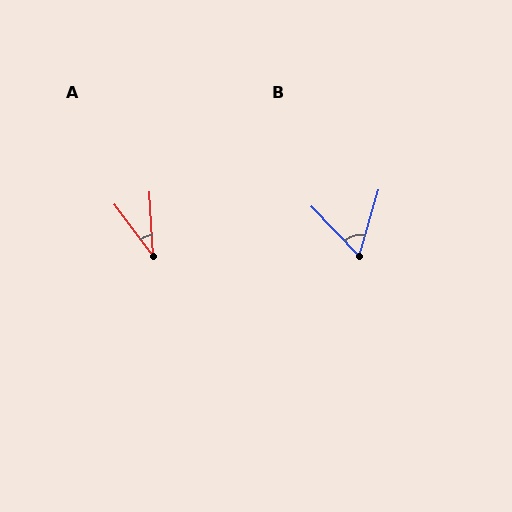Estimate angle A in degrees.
Approximately 34 degrees.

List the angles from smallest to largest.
A (34°), B (60°).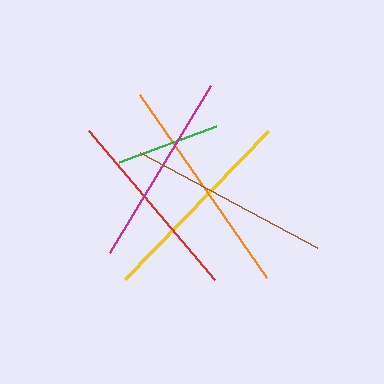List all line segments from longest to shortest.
From longest to shortest: orange, yellow, brown, magenta, red, green.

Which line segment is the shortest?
The green line is the shortest at approximately 103 pixels.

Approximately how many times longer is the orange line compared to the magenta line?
The orange line is approximately 1.1 times the length of the magenta line.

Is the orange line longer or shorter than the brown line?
The orange line is longer than the brown line.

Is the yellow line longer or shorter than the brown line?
The yellow line is longer than the brown line.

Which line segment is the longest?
The orange line is the longest at approximately 223 pixels.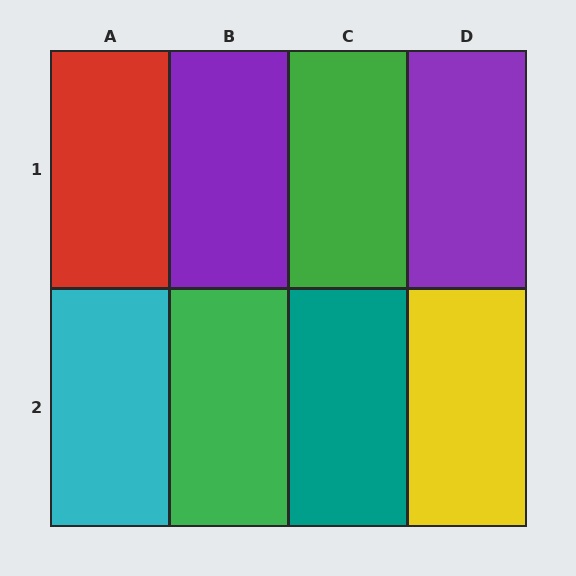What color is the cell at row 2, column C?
Teal.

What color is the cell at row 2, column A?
Cyan.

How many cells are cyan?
1 cell is cyan.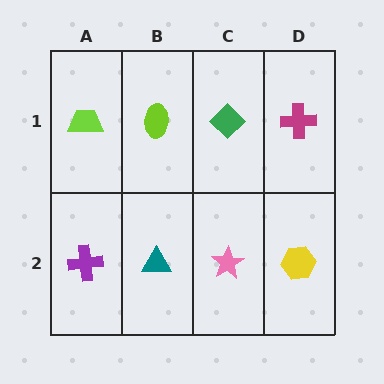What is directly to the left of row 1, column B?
A lime trapezoid.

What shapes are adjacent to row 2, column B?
A lime ellipse (row 1, column B), a purple cross (row 2, column A), a pink star (row 2, column C).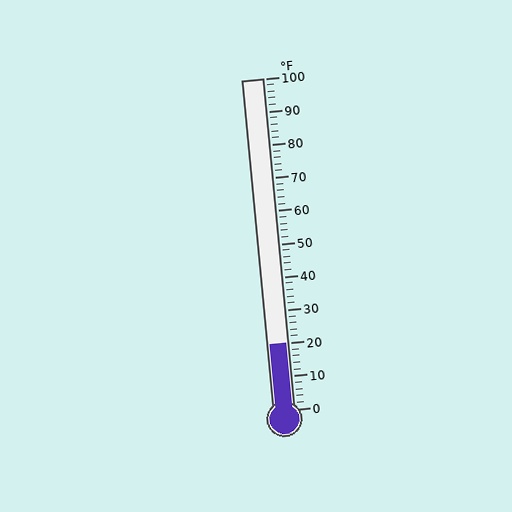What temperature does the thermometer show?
The thermometer shows approximately 20°F.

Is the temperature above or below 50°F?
The temperature is below 50°F.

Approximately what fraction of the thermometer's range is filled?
The thermometer is filled to approximately 20% of its range.